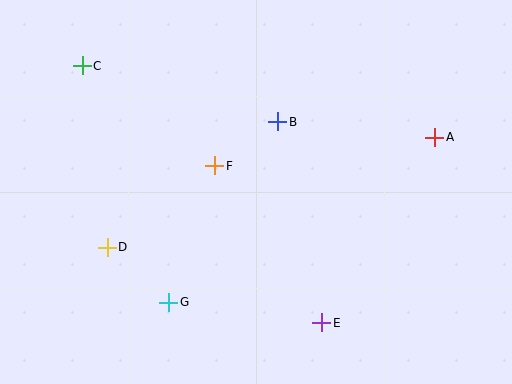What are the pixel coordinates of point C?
Point C is at (82, 66).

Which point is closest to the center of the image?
Point F at (215, 166) is closest to the center.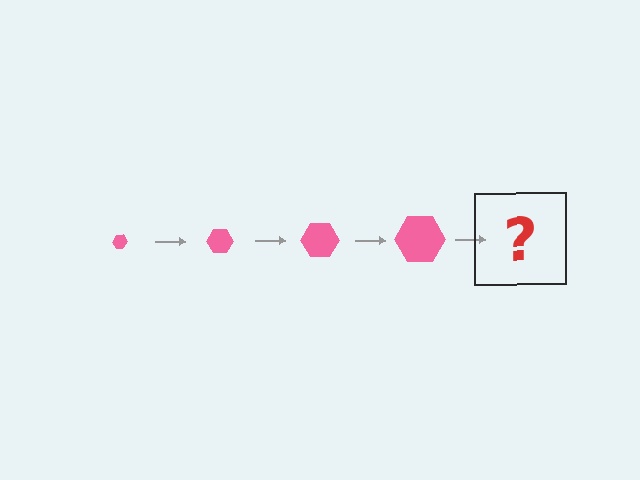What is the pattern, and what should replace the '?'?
The pattern is that the hexagon gets progressively larger each step. The '?' should be a pink hexagon, larger than the previous one.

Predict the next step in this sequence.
The next step is a pink hexagon, larger than the previous one.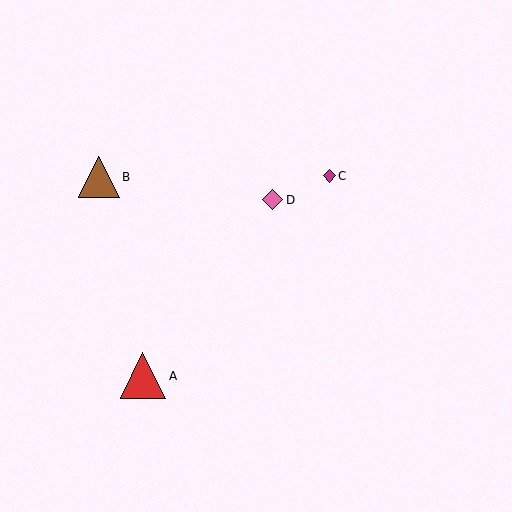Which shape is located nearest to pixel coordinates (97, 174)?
The brown triangle (labeled B) at (99, 177) is nearest to that location.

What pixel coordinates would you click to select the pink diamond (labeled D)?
Click at (273, 200) to select the pink diamond D.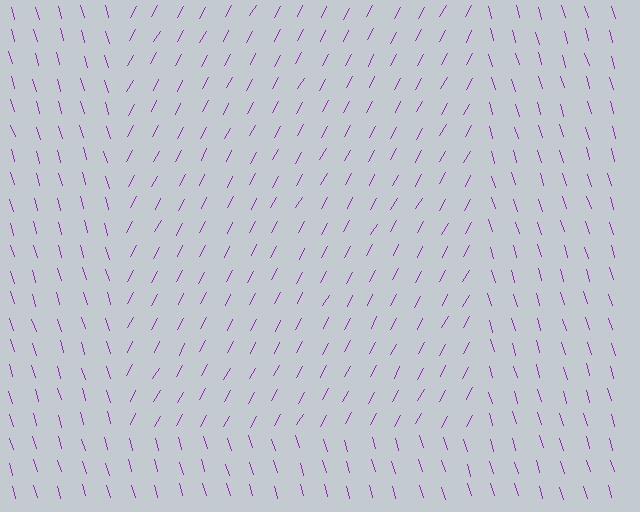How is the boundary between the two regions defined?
The boundary is defined purely by a change in line orientation (approximately 45 degrees difference). All lines are the same color and thickness.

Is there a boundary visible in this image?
Yes, there is a texture boundary formed by a change in line orientation.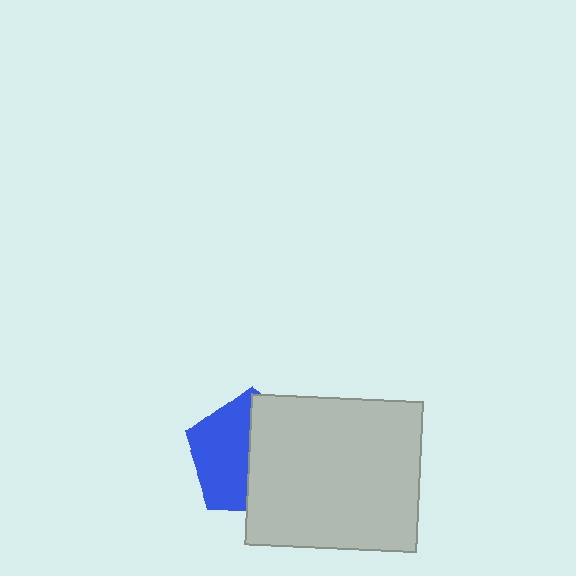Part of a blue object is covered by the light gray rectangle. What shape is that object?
It is a pentagon.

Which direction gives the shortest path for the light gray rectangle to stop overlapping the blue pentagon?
Moving right gives the shortest separation.